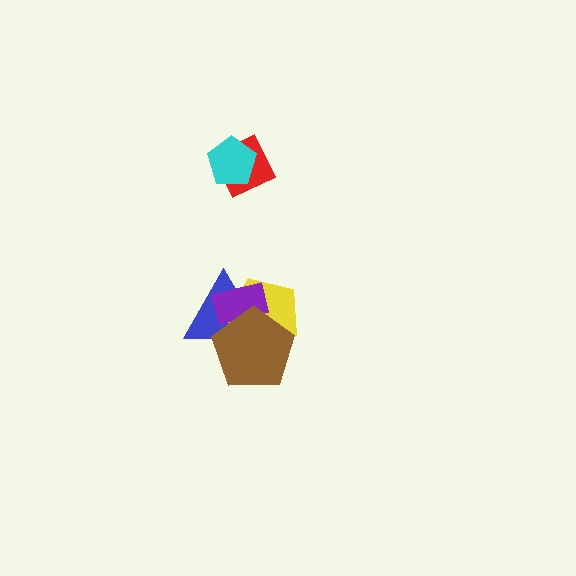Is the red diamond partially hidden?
Yes, it is partially covered by another shape.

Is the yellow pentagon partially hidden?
Yes, it is partially covered by another shape.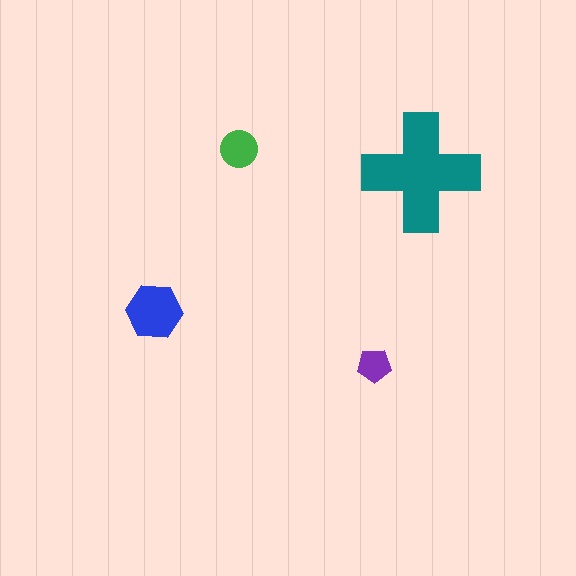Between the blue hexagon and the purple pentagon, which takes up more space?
The blue hexagon.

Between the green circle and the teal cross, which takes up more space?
The teal cross.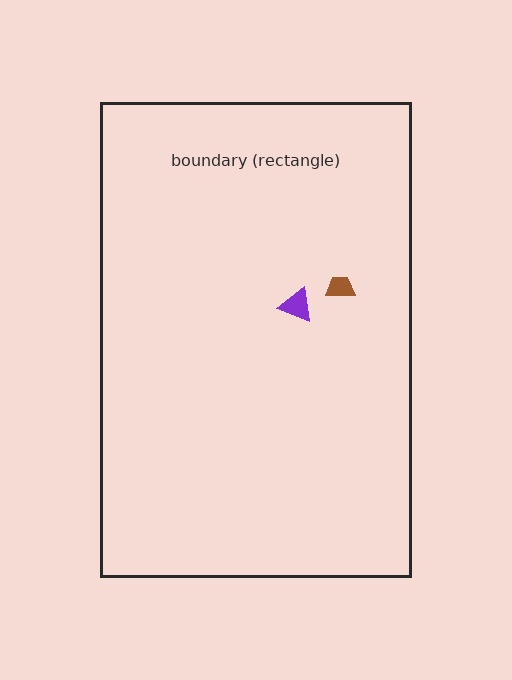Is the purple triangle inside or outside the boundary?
Inside.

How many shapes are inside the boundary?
2 inside, 0 outside.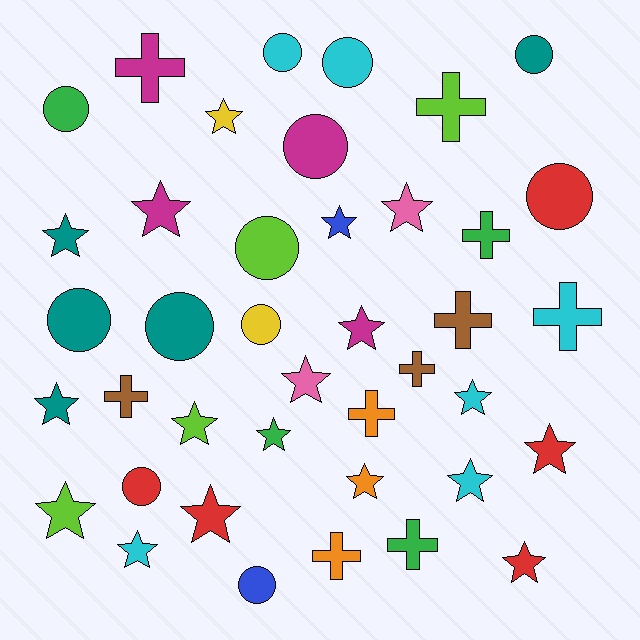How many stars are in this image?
There are 18 stars.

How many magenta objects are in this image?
There are 4 magenta objects.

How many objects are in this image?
There are 40 objects.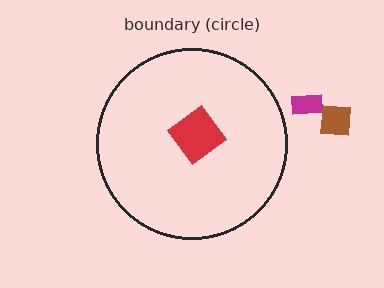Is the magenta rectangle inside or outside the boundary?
Outside.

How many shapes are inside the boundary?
1 inside, 2 outside.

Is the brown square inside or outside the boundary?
Outside.